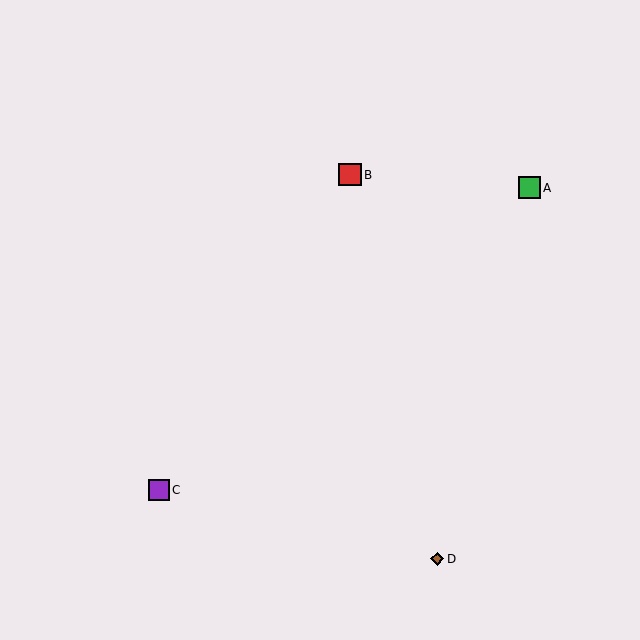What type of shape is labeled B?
Shape B is a red square.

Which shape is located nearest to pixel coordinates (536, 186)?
The green square (labeled A) at (529, 188) is nearest to that location.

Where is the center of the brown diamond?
The center of the brown diamond is at (437, 559).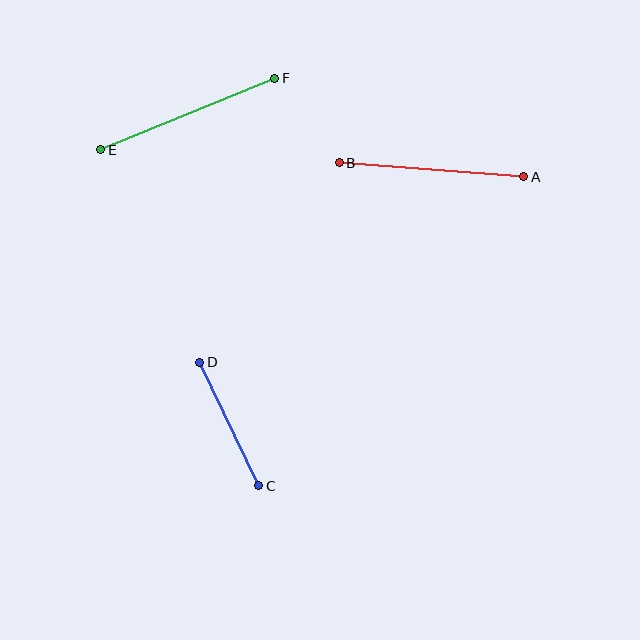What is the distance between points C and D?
The distance is approximately 137 pixels.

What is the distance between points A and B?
The distance is approximately 185 pixels.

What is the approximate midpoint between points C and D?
The midpoint is at approximately (229, 424) pixels.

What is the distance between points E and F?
The distance is approximately 188 pixels.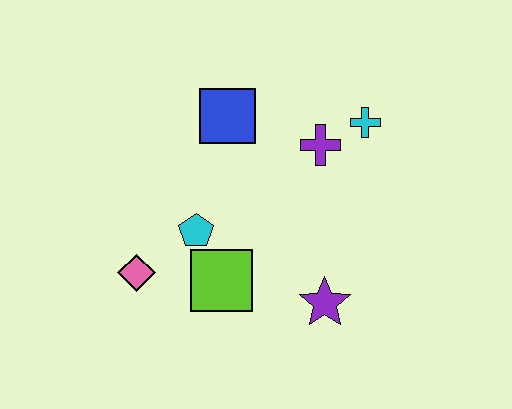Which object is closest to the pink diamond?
The cyan pentagon is closest to the pink diamond.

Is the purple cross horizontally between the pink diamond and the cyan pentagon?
No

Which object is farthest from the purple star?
The blue square is farthest from the purple star.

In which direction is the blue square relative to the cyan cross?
The blue square is to the left of the cyan cross.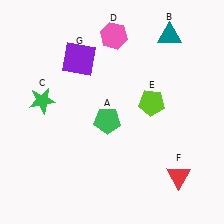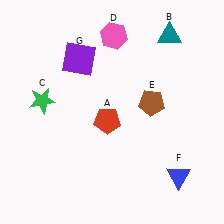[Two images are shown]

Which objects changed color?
A changed from green to red. E changed from lime to brown. F changed from red to blue.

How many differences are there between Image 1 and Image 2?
There are 3 differences between the two images.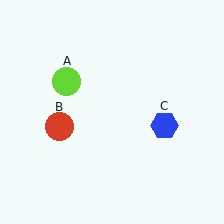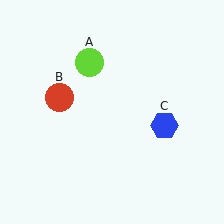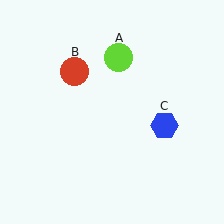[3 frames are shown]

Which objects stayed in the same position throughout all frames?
Blue hexagon (object C) remained stationary.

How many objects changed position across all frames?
2 objects changed position: lime circle (object A), red circle (object B).